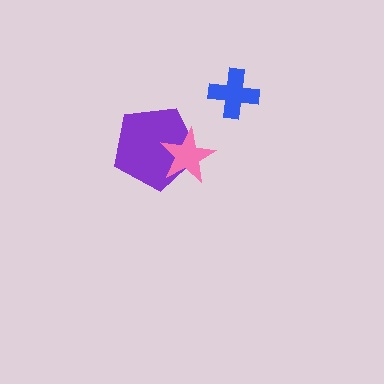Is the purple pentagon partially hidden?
Yes, it is partially covered by another shape.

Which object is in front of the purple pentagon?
The pink star is in front of the purple pentagon.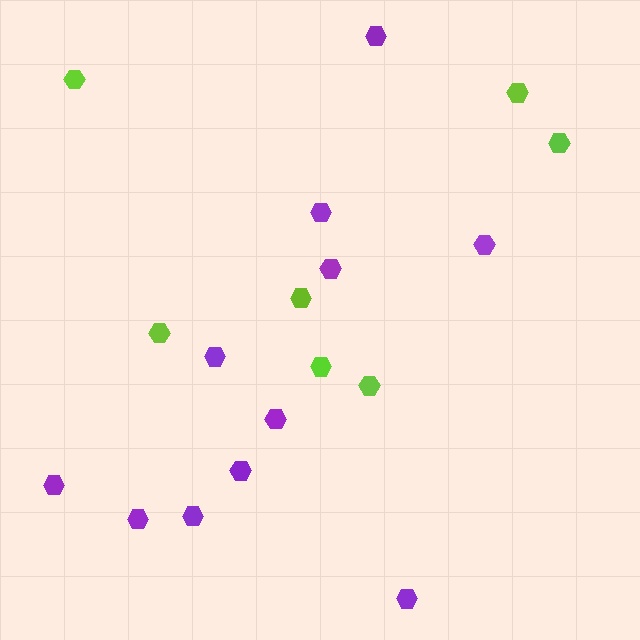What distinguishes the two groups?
There are 2 groups: one group of lime hexagons (7) and one group of purple hexagons (11).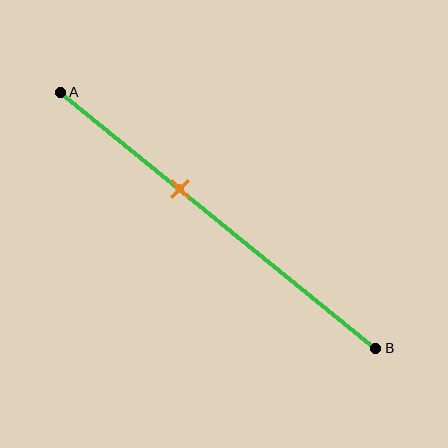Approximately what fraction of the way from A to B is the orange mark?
The orange mark is approximately 40% of the way from A to B.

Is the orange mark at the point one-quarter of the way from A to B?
No, the mark is at about 40% from A, not at the 25% one-quarter point.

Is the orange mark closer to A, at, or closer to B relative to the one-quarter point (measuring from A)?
The orange mark is closer to point B than the one-quarter point of segment AB.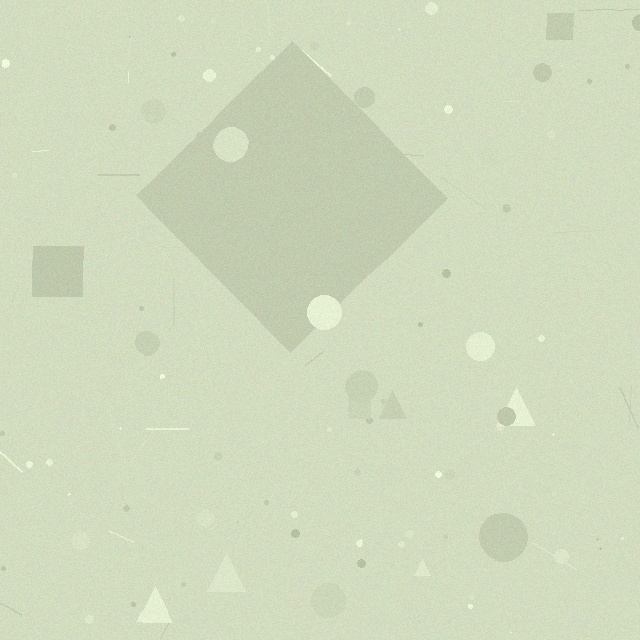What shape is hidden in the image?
A diamond is hidden in the image.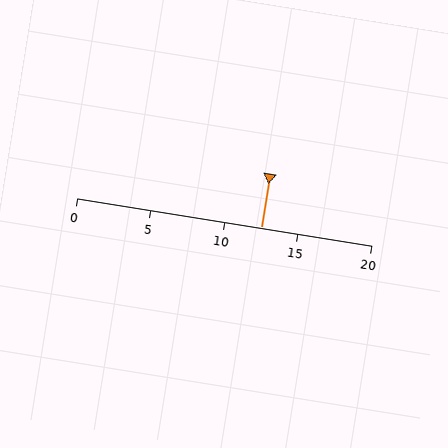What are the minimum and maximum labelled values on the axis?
The axis runs from 0 to 20.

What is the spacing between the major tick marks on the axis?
The major ticks are spaced 5 apart.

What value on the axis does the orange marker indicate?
The marker indicates approximately 12.5.